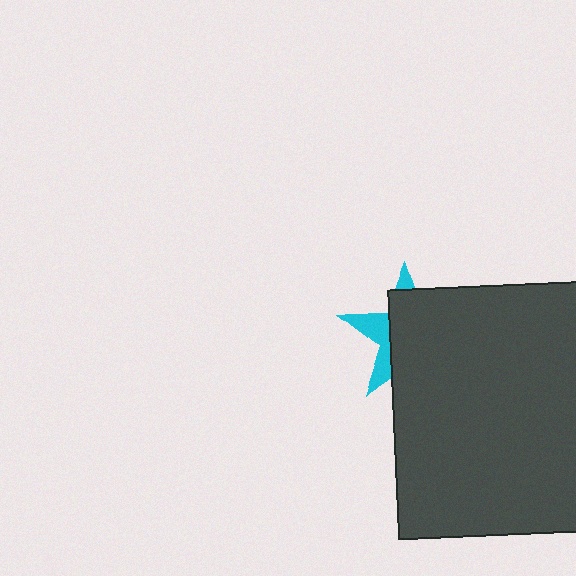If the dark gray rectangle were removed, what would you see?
You would see the complete cyan star.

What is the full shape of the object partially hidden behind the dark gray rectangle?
The partially hidden object is a cyan star.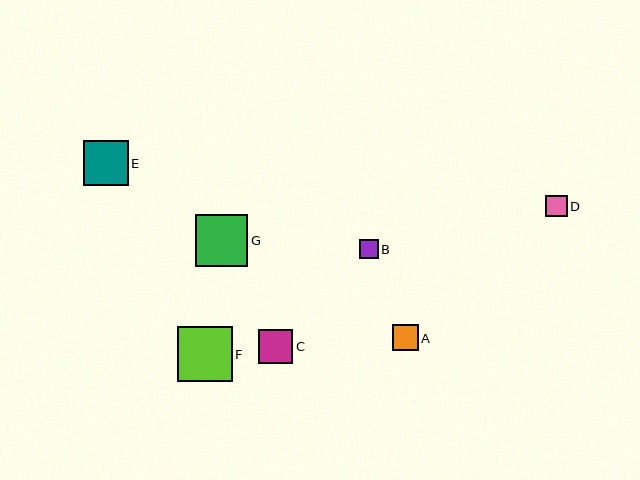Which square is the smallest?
Square B is the smallest with a size of approximately 19 pixels.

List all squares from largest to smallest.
From largest to smallest: F, G, E, C, A, D, B.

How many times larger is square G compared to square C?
Square G is approximately 1.5 times the size of square C.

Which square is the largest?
Square F is the largest with a size of approximately 55 pixels.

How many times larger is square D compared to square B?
Square D is approximately 1.1 times the size of square B.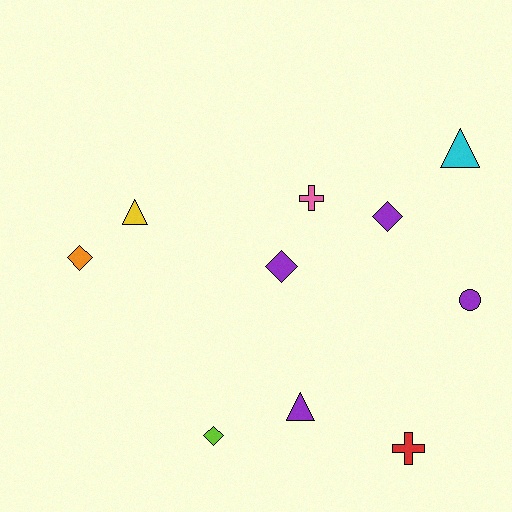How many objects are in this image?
There are 10 objects.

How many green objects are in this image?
There are no green objects.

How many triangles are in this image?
There are 3 triangles.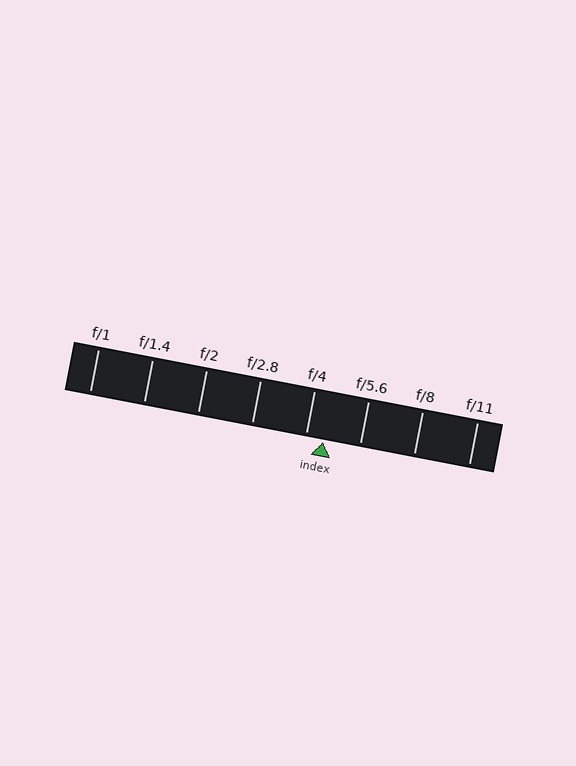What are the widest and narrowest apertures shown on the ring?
The widest aperture shown is f/1 and the narrowest is f/11.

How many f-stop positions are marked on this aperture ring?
There are 8 f-stop positions marked.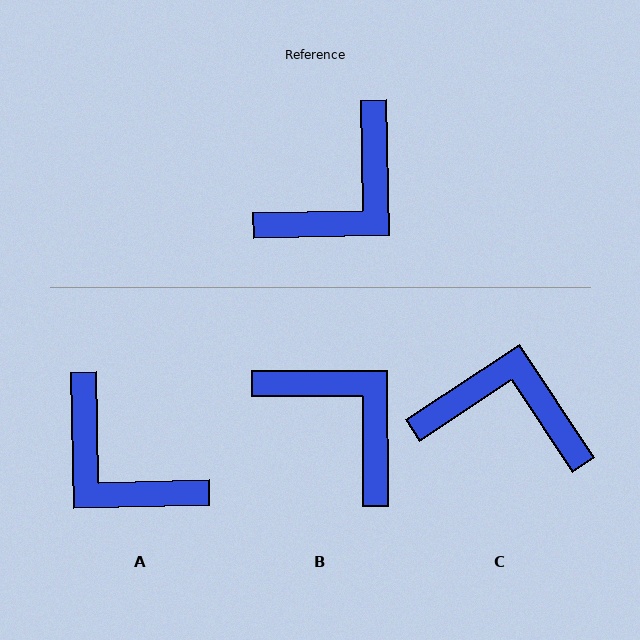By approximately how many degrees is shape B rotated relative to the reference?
Approximately 89 degrees counter-clockwise.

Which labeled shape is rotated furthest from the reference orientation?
C, about 122 degrees away.